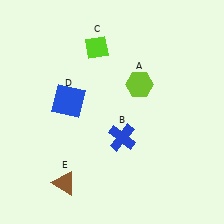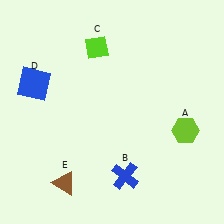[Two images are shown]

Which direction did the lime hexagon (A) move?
The lime hexagon (A) moved down.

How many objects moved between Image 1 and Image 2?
3 objects moved between the two images.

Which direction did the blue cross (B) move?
The blue cross (B) moved down.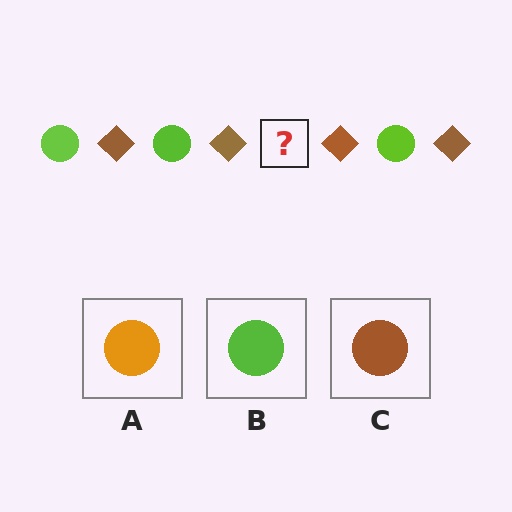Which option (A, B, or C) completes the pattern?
B.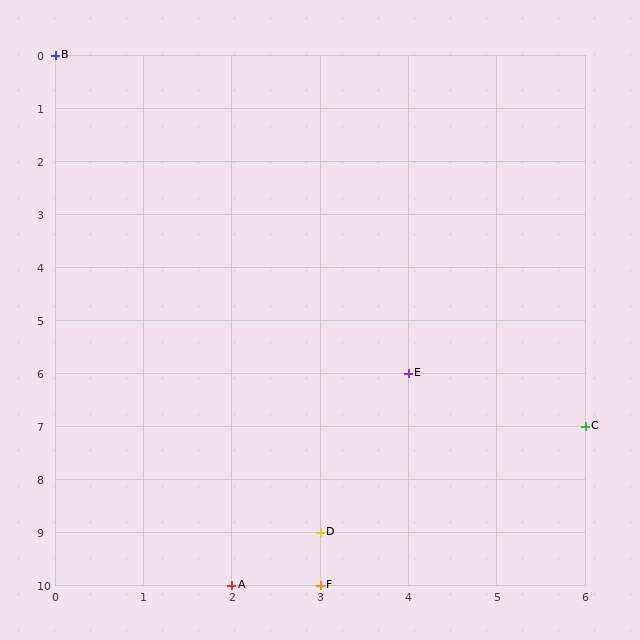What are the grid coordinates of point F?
Point F is at grid coordinates (3, 10).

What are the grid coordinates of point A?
Point A is at grid coordinates (2, 10).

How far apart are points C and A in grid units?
Points C and A are 4 columns and 3 rows apart (about 5.0 grid units diagonally).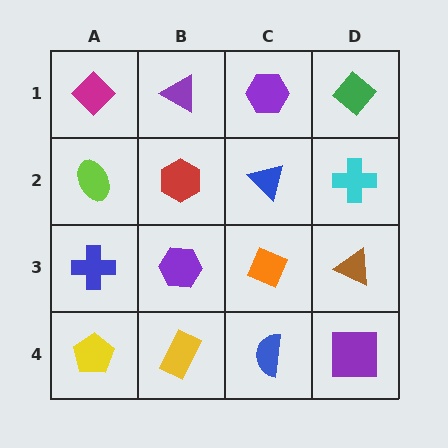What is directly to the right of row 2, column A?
A red hexagon.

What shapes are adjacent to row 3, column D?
A cyan cross (row 2, column D), a purple square (row 4, column D), an orange diamond (row 3, column C).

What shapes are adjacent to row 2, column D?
A green diamond (row 1, column D), a brown triangle (row 3, column D), a blue triangle (row 2, column C).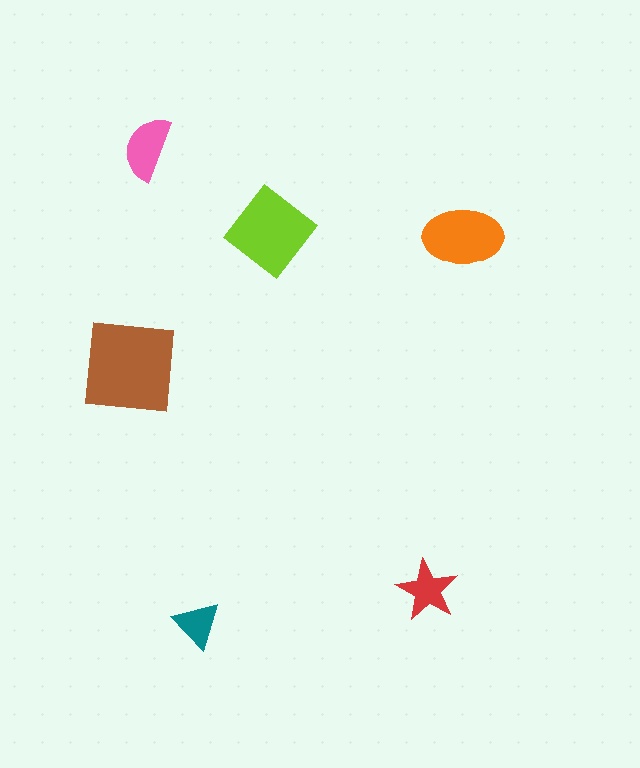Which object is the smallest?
The teal triangle.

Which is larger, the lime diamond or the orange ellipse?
The lime diamond.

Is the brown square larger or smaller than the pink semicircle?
Larger.